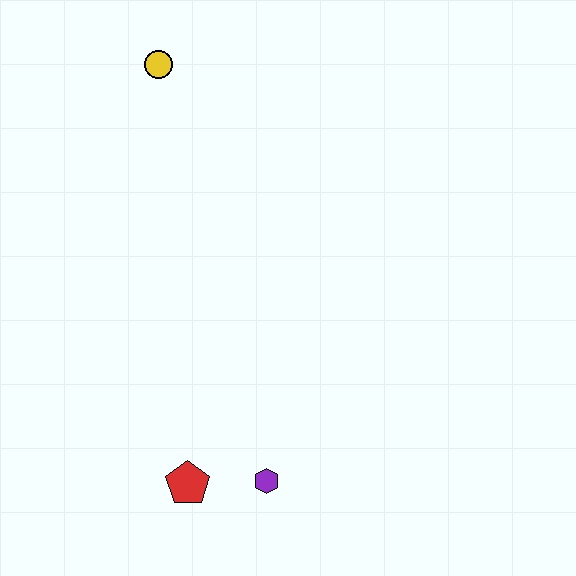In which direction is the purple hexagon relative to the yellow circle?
The purple hexagon is below the yellow circle.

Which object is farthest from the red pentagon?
The yellow circle is farthest from the red pentagon.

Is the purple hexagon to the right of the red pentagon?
Yes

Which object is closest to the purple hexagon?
The red pentagon is closest to the purple hexagon.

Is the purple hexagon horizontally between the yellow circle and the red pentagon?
No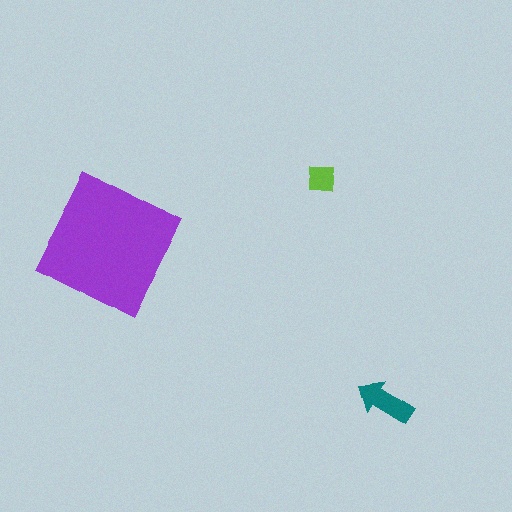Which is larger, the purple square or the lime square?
The purple square.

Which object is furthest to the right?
The teal arrow is rightmost.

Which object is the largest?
The purple square.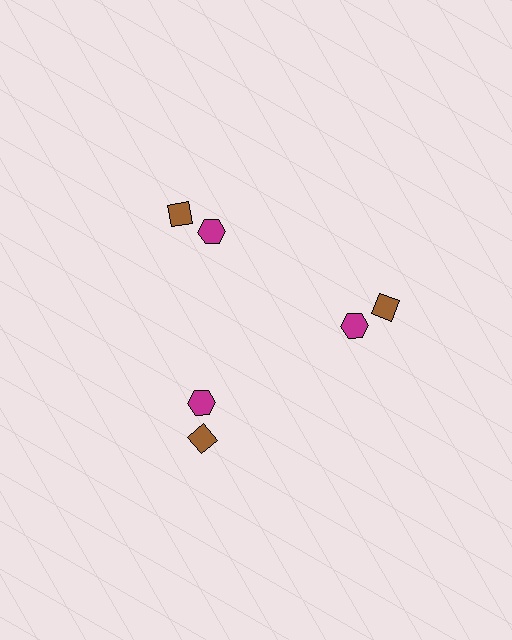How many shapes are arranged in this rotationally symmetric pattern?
There are 6 shapes, arranged in 3 groups of 2.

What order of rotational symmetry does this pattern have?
This pattern has 3-fold rotational symmetry.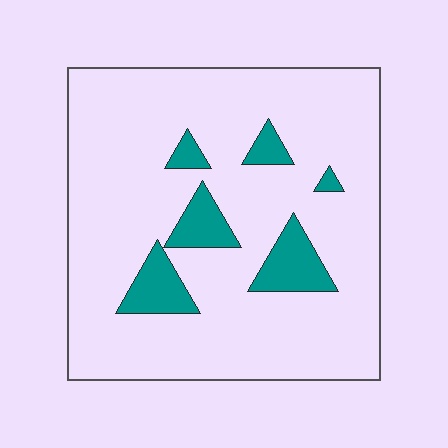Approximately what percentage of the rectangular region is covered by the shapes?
Approximately 15%.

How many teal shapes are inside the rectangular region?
6.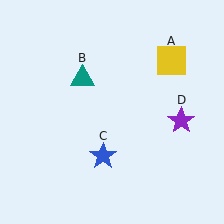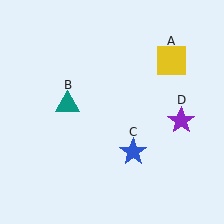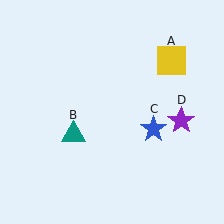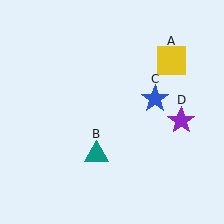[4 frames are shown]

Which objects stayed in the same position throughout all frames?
Yellow square (object A) and purple star (object D) remained stationary.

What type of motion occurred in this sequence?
The teal triangle (object B), blue star (object C) rotated counterclockwise around the center of the scene.